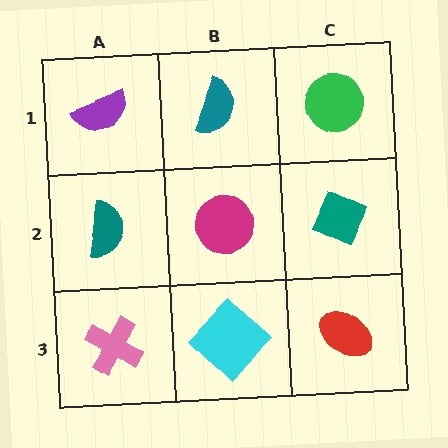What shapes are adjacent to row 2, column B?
A teal semicircle (row 1, column B), a cyan diamond (row 3, column B), a teal semicircle (row 2, column A), a teal diamond (row 2, column C).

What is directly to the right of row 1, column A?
A teal semicircle.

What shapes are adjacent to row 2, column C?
A green circle (row 1, column C), a red ellipse (row 3, column C), a magenta circle (row 2, column B).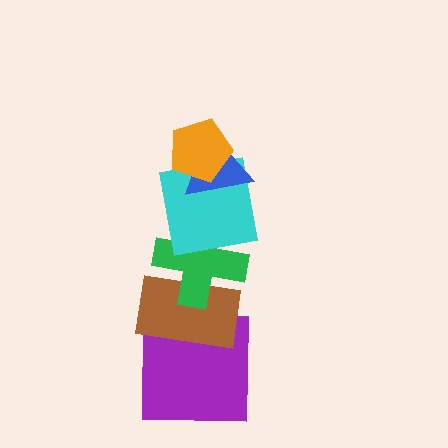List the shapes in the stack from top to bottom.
From top to bottom: the orange pentagon, the blue triangle, the cyan square, the green cross, the brown rectangle, the purple square.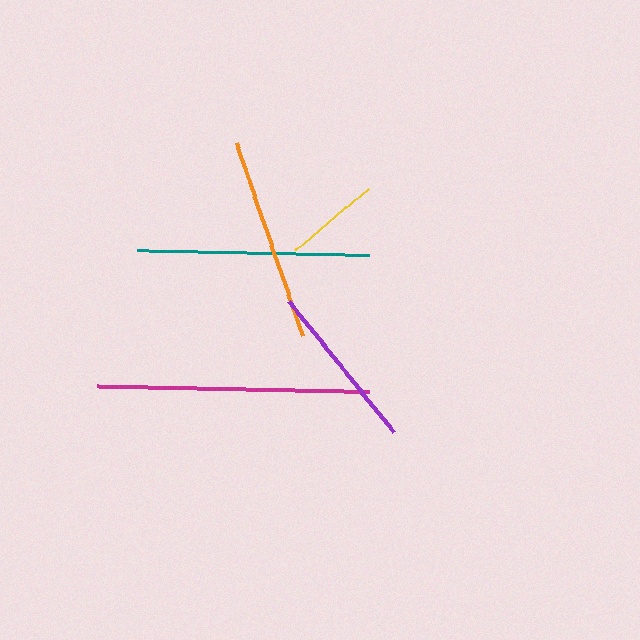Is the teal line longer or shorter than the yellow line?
The teal line is longer than the yellow line.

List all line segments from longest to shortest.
From longest to shortest: magenta, teal, orange, purple, yellow.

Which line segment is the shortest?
The yellow line is the shortest at approximately 96 pixels.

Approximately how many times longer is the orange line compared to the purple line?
The orange line is approximately 1.2 times the length of the purple line.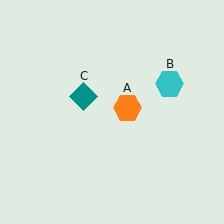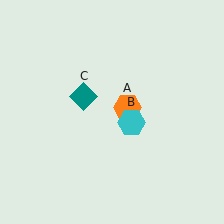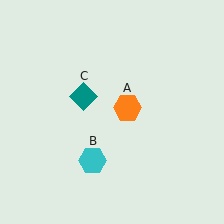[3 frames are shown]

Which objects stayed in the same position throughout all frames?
Orange hexagon (object A) and teal diamond (object C) remained stationary.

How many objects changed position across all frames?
1 object changed position: cyan hexagon (object B).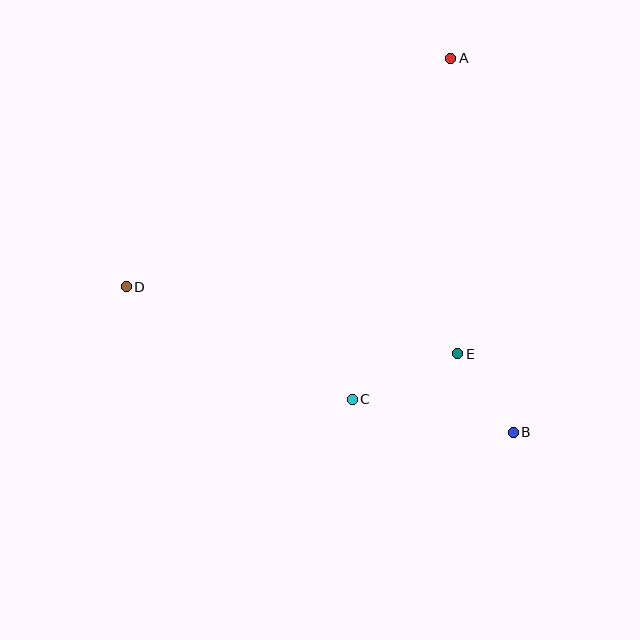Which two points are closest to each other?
Points B and E are closest to each other.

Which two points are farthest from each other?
Points B and D are farthest from each other.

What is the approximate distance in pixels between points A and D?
The distance between A and D is approximately 397 pixels.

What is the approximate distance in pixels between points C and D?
The distance between C and D is approximately 252 pixels.